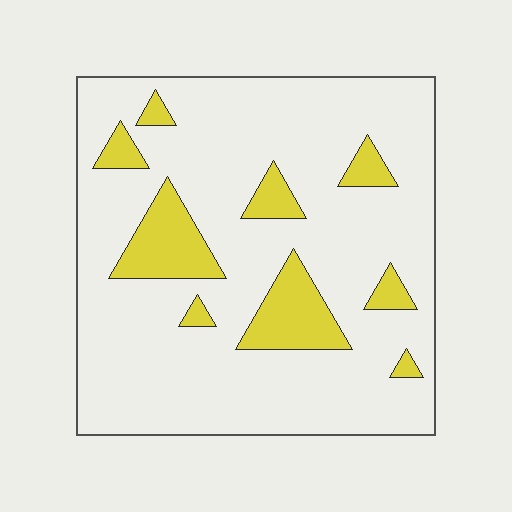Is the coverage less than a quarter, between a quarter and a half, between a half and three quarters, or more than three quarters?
Less than a quarter.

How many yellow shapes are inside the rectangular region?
9.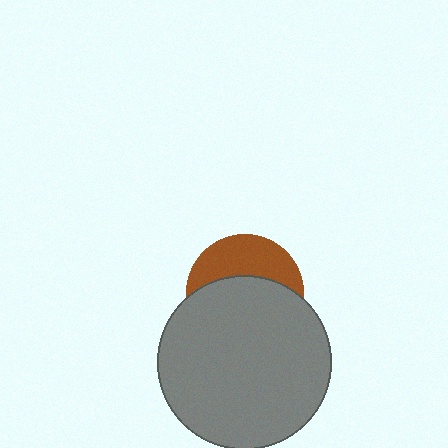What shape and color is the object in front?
The object in front is a gray circle.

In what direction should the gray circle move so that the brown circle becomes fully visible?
The gray circle should move down. That is the shortest direction to clear the overlap and leave the brown circle fully visible.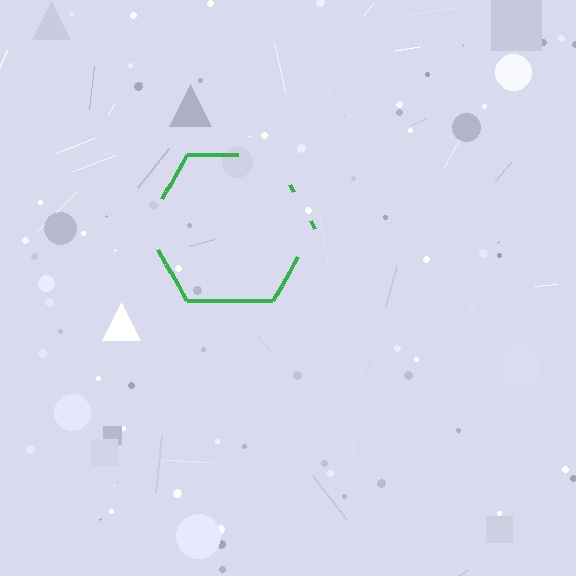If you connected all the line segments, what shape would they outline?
They would outline a hexagon.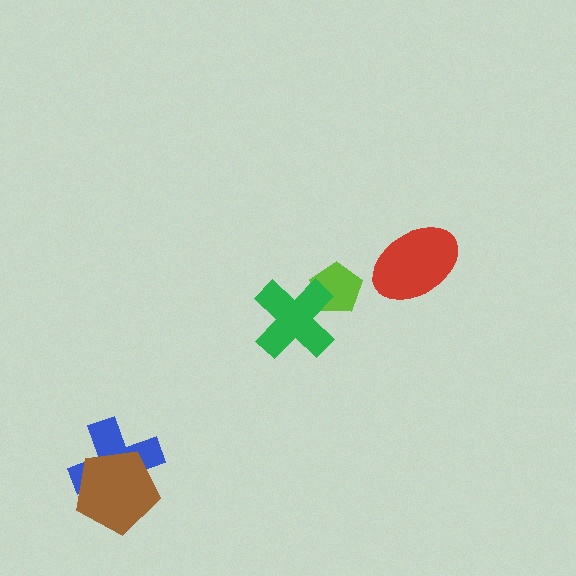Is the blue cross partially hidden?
Yes, it is partially covered by another shape.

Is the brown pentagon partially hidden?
No, no other shape covers it.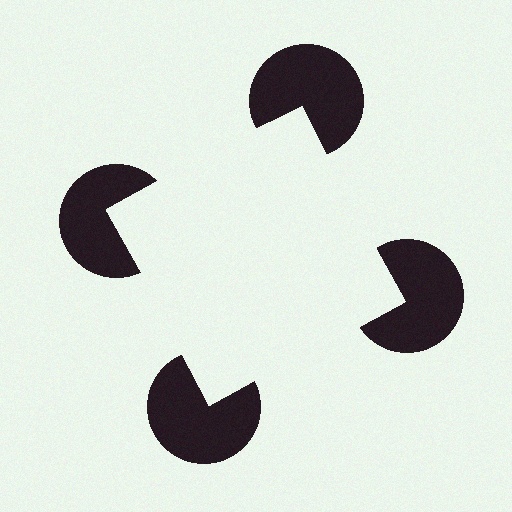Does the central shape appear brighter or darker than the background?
It typically appears slightly brighter than the background, even though no actual brightness change is drawn.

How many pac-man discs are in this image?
There are 4 — one at each vertex of the illusory square.